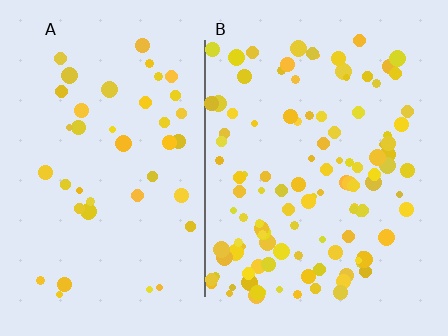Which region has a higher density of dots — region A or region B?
B (the right).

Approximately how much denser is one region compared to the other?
Approximately 2.6× — region B over region A.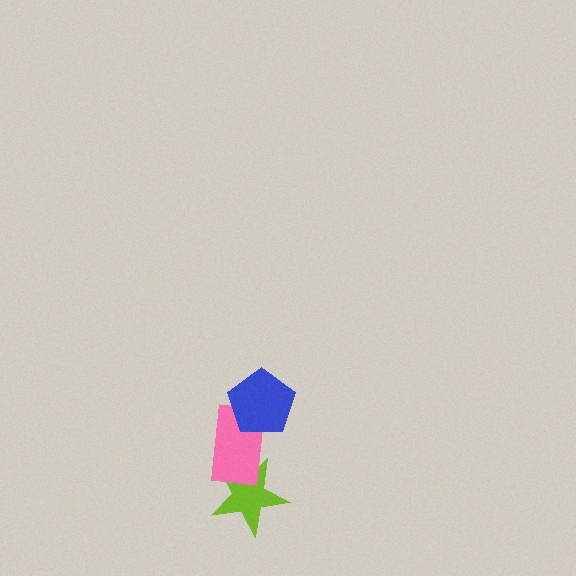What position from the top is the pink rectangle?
The pink rectangle is 2nd from the top.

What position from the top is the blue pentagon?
The blue pentagon is 1st from the top.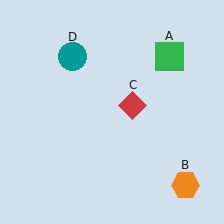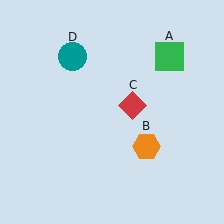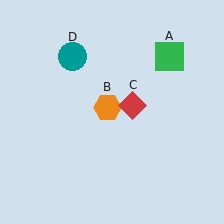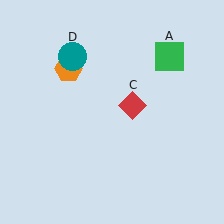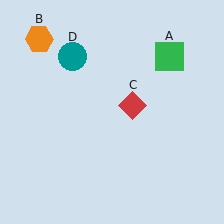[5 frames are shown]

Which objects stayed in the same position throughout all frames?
Green square (object A) and red diamond (object C) and teal circle (object D) remained stationary.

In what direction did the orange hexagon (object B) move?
The orange hexagon (object B) moved up and to the left.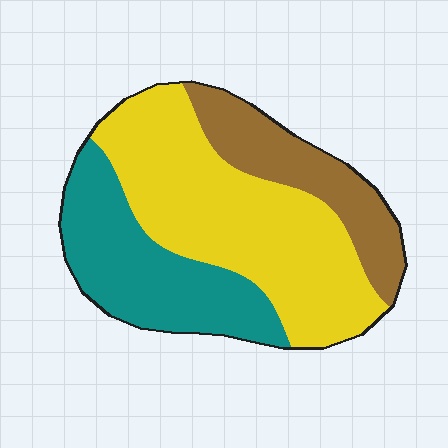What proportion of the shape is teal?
Teal takes up about one third (1/3) of the shape.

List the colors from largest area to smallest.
From largest to smallest: yellow, teal, brown.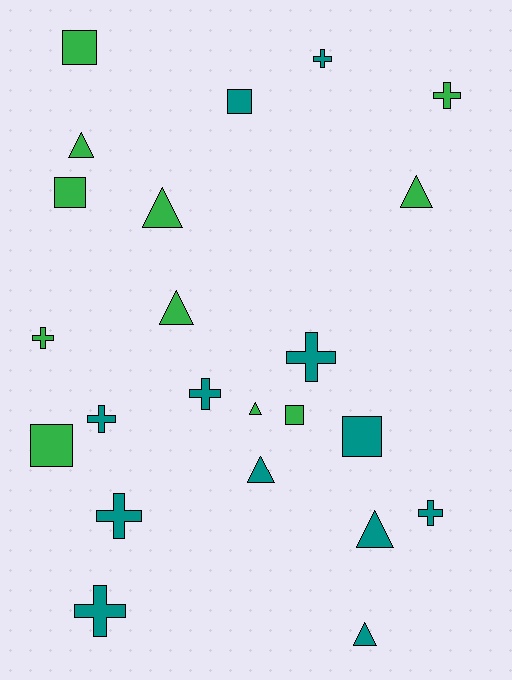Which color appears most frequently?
Teal, with 12 objects.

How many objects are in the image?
There are 23 objects.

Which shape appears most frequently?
Cross, with 9 objects.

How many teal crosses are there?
There are 7 teal crosses.